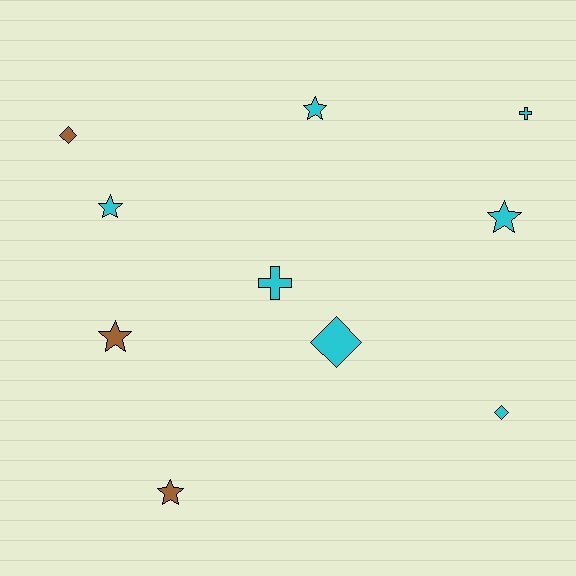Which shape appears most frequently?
Star, with 5 objects.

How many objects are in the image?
There are 10 objects.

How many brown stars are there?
There are 2 brown stars.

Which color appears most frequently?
Cyan, with 7 objects.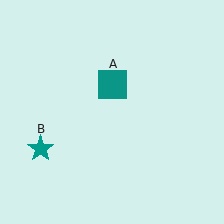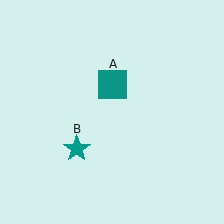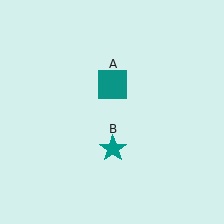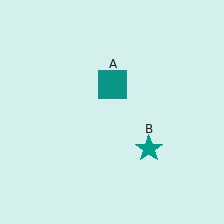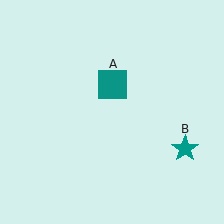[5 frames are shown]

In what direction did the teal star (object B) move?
The teal star (object B) moved right.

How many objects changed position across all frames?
1 object changed position: teal star (object B).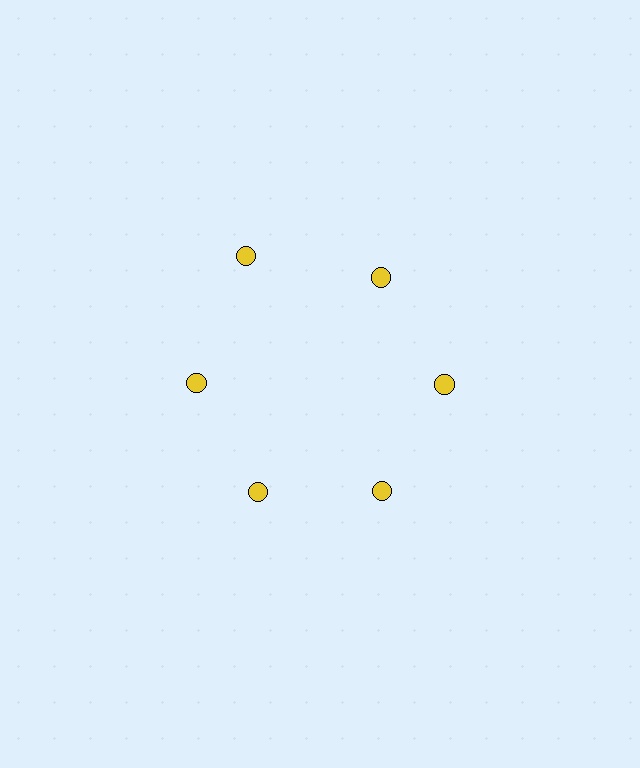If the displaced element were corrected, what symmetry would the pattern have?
It would have 6-fold rotational symmetry — the pattern would map onto itself every 60 degrees.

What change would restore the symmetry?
The symmetry would be restored by moving it inward, back onto the ring so that all 6 circles sit at equal angles and equal distance from the center.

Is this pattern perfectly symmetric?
No. The 6 yellow circles are arranged in a ring, but one element near the 11 o'clock position is pushed outward from the center, breaking the 6-fold rotational symmetry.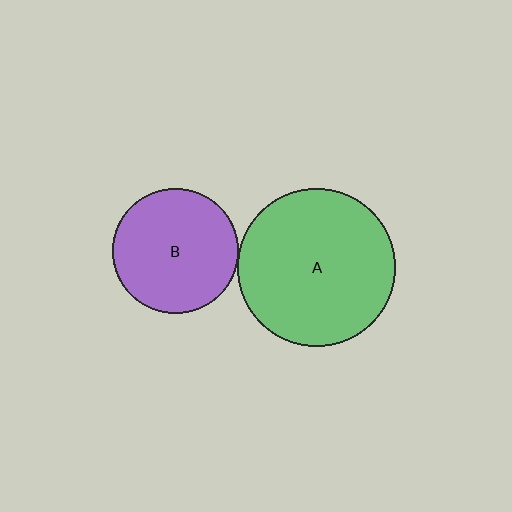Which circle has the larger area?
Circle A (green).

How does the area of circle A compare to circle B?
Approximately 1.6 times.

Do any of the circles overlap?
No, none of the circles overlap.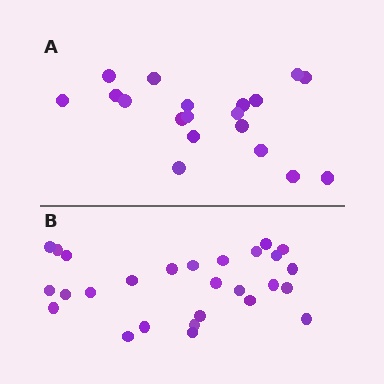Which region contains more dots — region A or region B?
Region B (the bottom region) has more dots.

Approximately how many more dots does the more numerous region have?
Region B has roughly 8 or so more dots than region A.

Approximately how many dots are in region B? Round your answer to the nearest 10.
About 30 dots. (The exact count is 27, which rounds to 30.)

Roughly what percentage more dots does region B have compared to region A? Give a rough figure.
About 40% more.